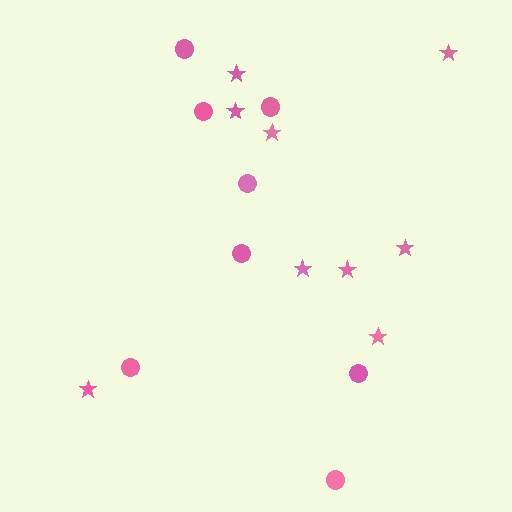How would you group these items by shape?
There are 2 groups: one group of stars (9) and one group of circles (8).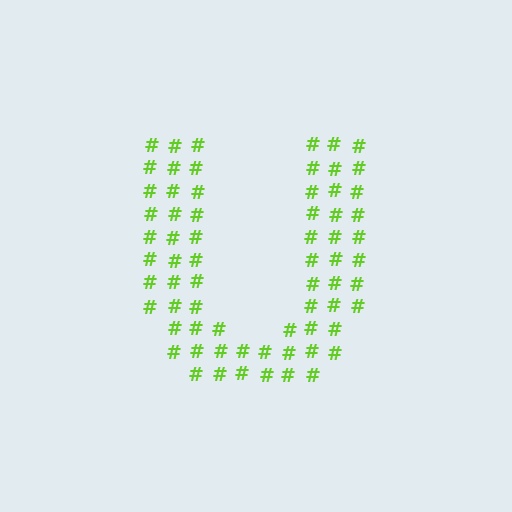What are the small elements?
The small elements are hash symbols.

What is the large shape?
The large shape is the letter U.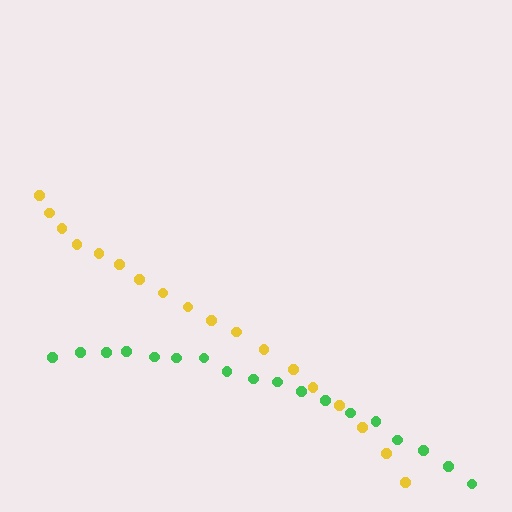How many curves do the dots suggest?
There are 2 distinct paths.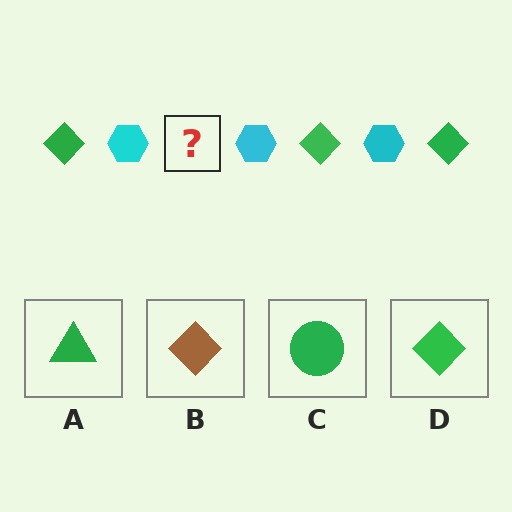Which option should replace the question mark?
Option D.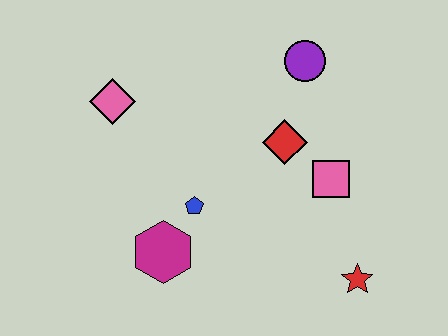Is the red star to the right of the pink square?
Yes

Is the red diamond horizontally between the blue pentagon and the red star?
Yes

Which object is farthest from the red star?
The pink diamond is farthest from the red star.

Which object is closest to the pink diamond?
The blue pentagon is closest to the pink diamond.